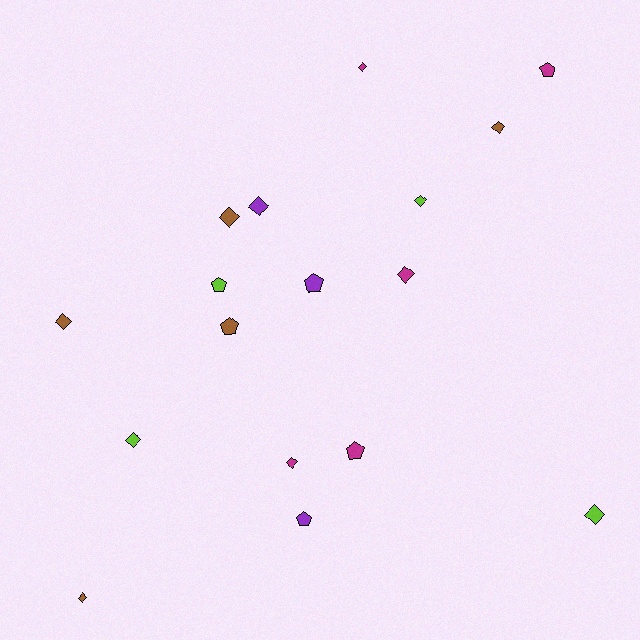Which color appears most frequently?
Magenta, with 5 objects.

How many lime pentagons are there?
There is 1 lime pentagon.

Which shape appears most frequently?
Diamond, with 11 objects.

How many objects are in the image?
There are 17 objects.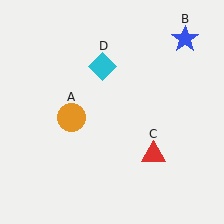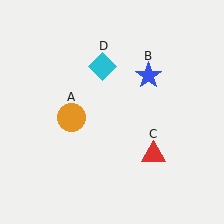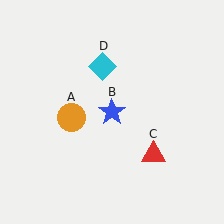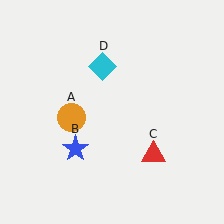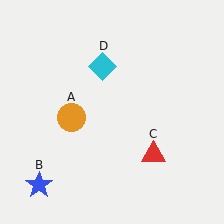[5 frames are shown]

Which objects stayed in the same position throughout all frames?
Orange circle (object A) and red triangle (object C) and cyan diamond (object D) remained stationary.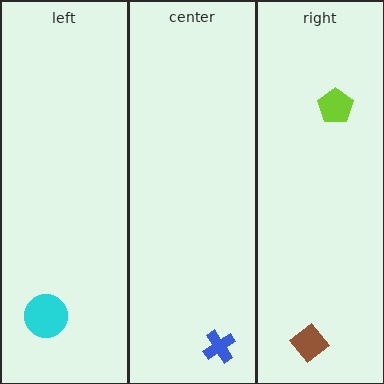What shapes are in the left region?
The cyan circle.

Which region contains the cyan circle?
The left region.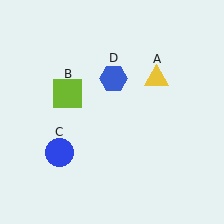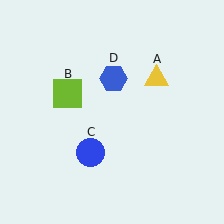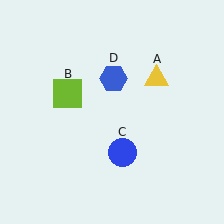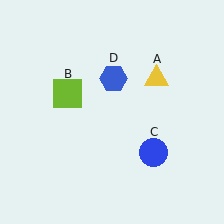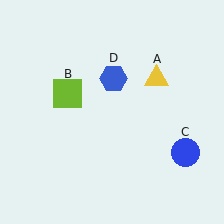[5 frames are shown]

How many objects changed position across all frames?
1 object changed position: blue circle (object C).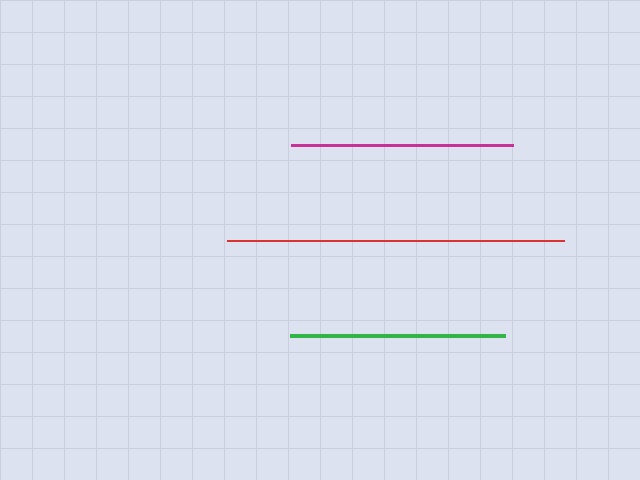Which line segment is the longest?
The red line is the longest at approximately 337 pixels.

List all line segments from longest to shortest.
From longest to shortest: red, magenta, green.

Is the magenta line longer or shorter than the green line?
The magenta line is longer than the green line.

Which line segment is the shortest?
The green line is the shortest at approximately 215 pixels.